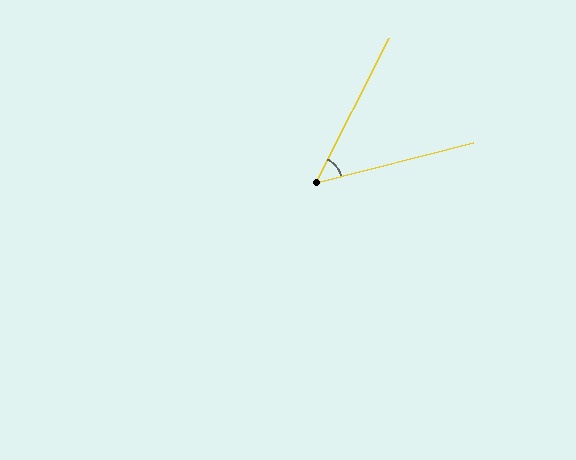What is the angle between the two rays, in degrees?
Approximately 49 degrees.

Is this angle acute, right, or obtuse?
It is acute.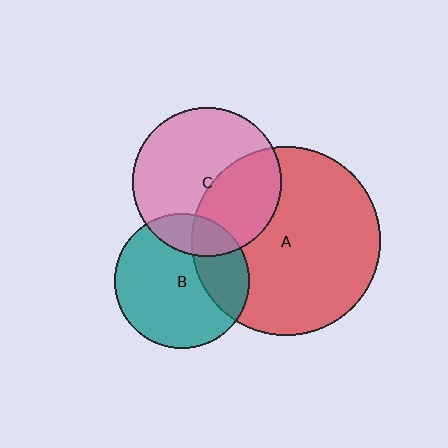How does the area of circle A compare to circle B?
Approximately 1.9 times.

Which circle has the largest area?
Circle A (red).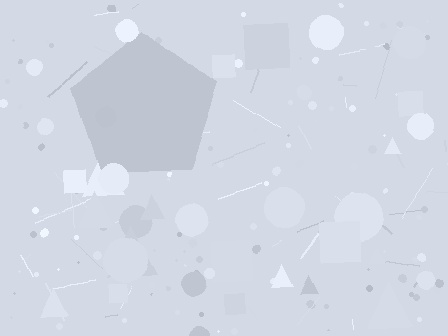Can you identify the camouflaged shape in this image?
The camouflaged shape is a pentagon.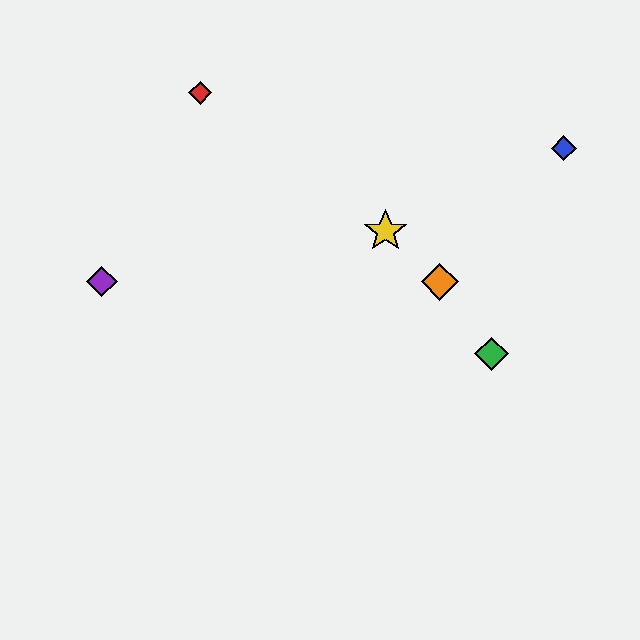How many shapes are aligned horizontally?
2 shapes (the purple diamond, the orange diamond) are aligned horizontally.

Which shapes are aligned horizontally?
The purple diamond, the orange diamond are aligned horizontally.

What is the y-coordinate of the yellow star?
The yellow star is at y≈231.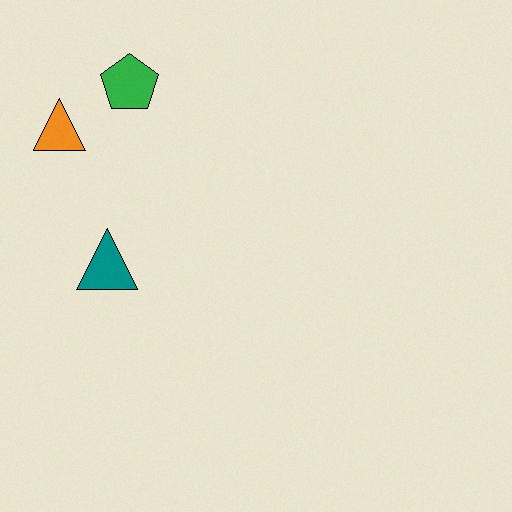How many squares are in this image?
There are no squares.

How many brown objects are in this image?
There are no brown objects.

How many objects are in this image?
There are 3 objects.